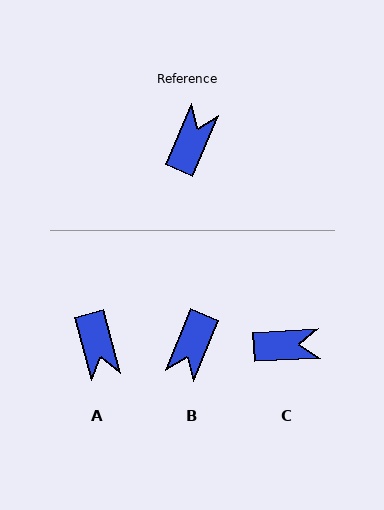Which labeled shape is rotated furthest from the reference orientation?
B, about 179 degrees away.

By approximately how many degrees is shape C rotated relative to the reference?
Approximately 64 degrees clockwise.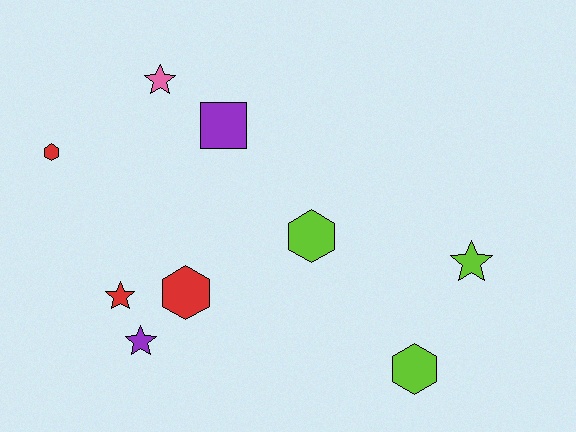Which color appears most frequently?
Red, with 3 objects.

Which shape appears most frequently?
Star, with 4 objects.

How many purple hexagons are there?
There are no purple hexagons.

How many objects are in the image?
There are 9 objects.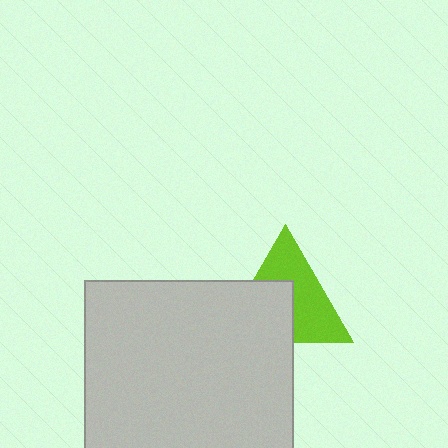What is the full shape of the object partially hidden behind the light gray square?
The partially hidden object is a lime triangle.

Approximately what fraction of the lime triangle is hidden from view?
Roughly 45% of the lime triangle is hidden behind the light gray square.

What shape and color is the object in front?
The object in front is a light gray square.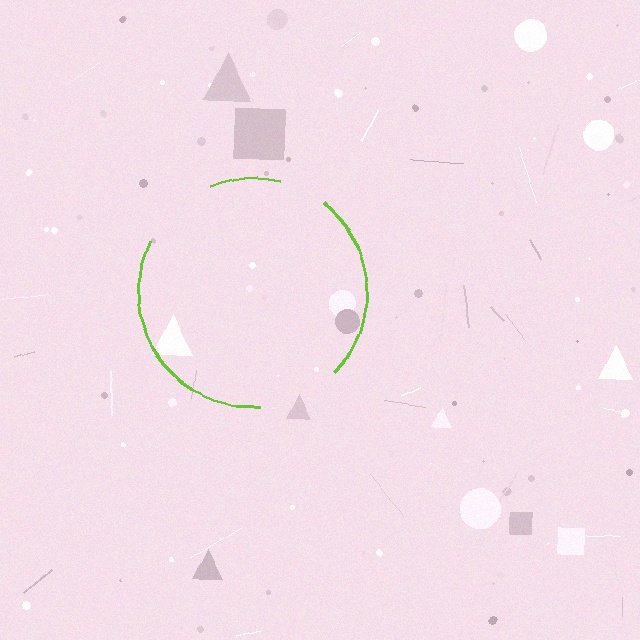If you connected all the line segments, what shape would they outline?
They would outline a circle.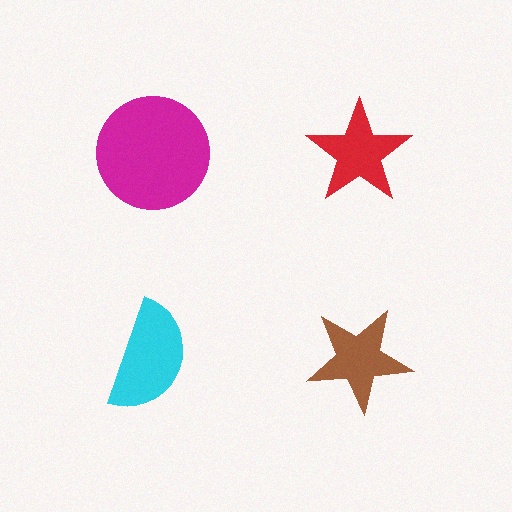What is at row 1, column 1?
A magenta circle.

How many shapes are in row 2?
2 shapes.